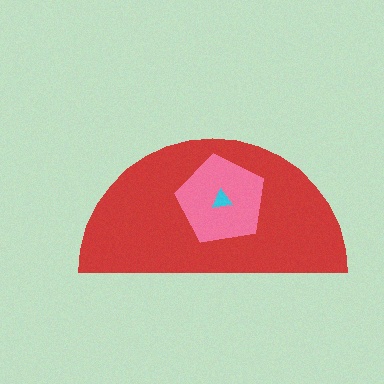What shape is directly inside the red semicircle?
The pink pentagon.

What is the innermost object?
The cyan triangle.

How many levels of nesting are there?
3.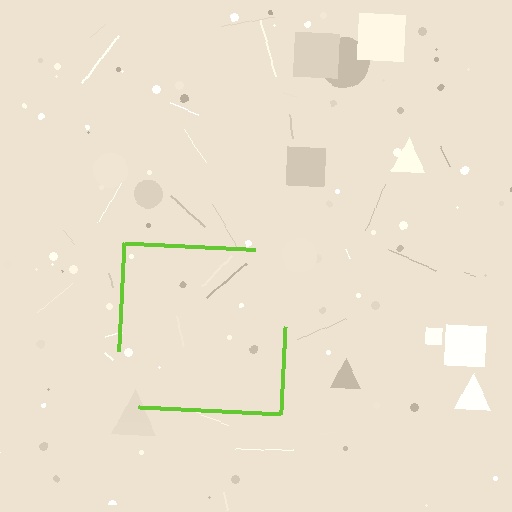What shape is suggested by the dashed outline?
The dashed outline suggests a square.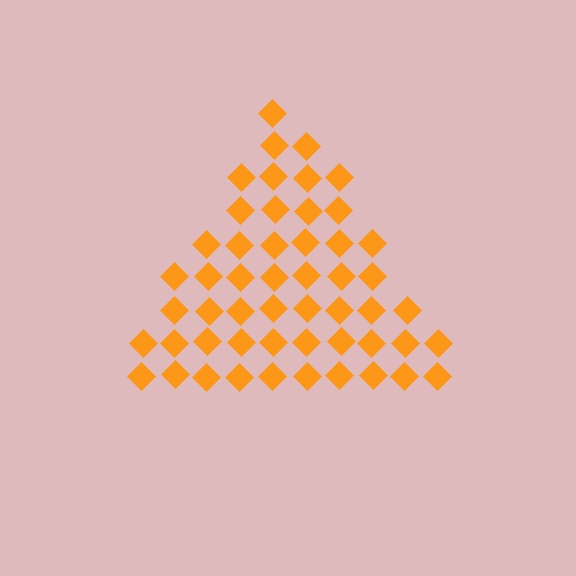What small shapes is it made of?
It is made of small diamonds.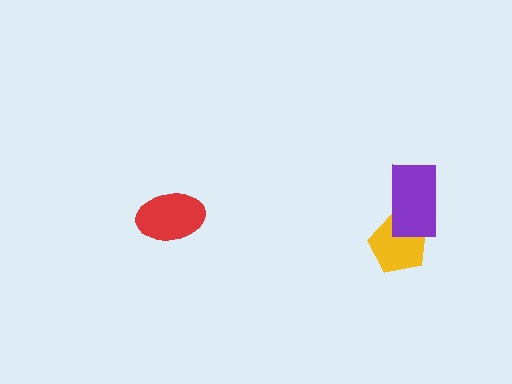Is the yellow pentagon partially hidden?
Yes, it is partially covered by another shape.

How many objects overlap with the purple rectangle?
1 object overlaps with the purple rectangle.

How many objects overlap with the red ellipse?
0 objects overlap with the red ellipse.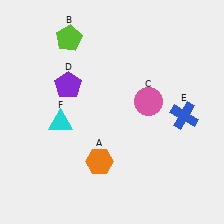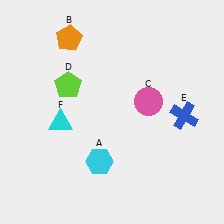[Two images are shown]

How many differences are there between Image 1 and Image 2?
There are 3 differences between the two images.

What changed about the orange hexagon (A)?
In Image 1, A is orange. In Image 2, it changed to cyan.